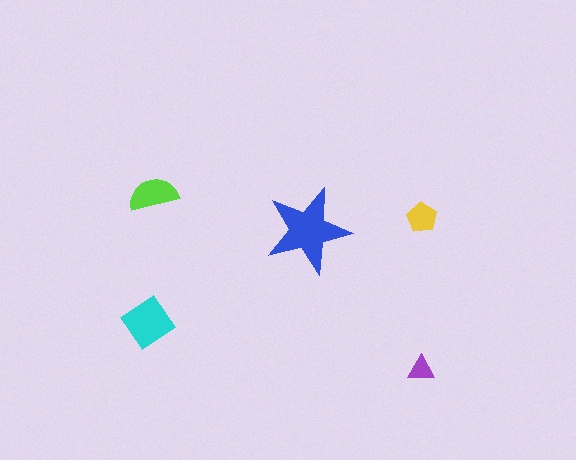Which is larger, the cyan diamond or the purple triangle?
The cyan diamond.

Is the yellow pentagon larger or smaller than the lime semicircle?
Smaller.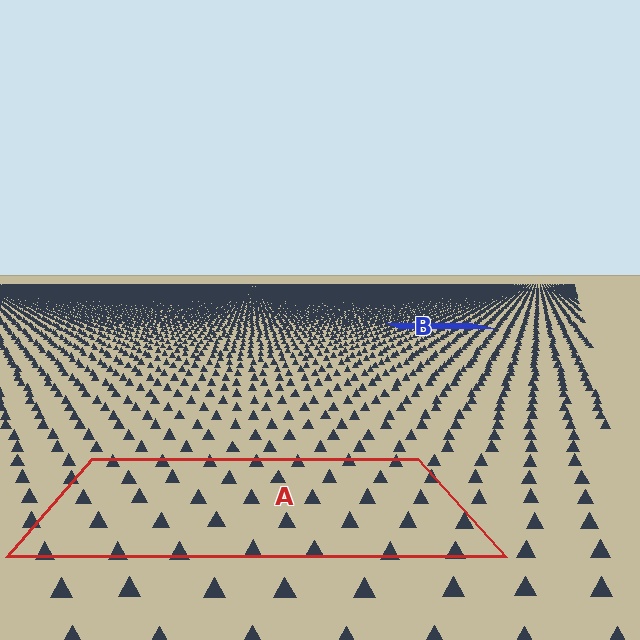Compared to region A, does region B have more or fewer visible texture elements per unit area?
Region B has more texture elements per unit area — they are packed more densely because it is farther away.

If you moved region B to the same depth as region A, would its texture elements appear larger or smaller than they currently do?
They would appear larger. At a closer depth, the same texture elements are projected at a bigger on-screen size.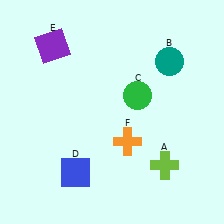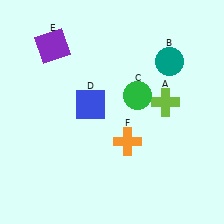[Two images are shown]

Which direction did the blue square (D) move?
The blue square (D) moved up.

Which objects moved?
The objects that moved are: the lime cross (A), the blue square (D).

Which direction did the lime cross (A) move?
The lime cross (A) moved up.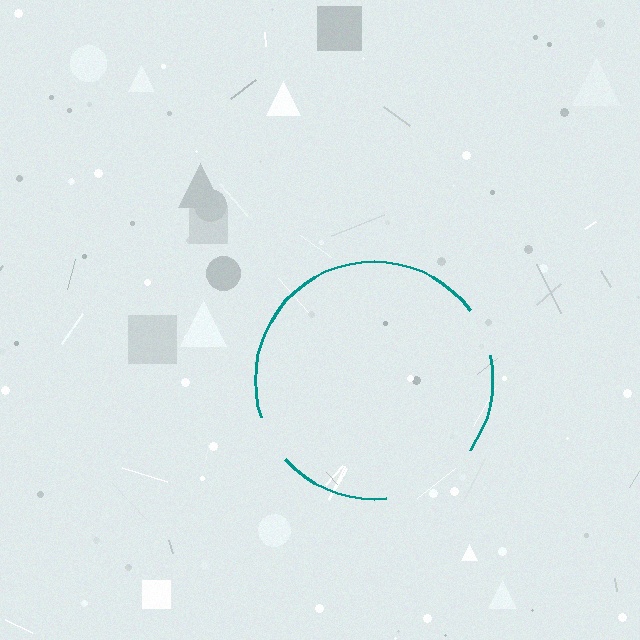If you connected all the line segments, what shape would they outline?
They would outline a circle.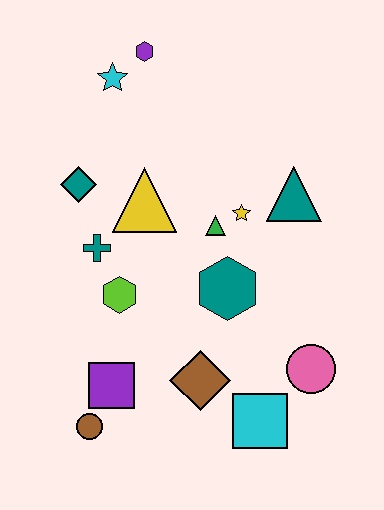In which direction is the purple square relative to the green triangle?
The purple square is below the green triangle.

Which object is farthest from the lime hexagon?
The purple hexagon is farthest from the lime hexagon.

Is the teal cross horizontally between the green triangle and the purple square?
No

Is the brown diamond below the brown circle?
No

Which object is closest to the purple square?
The brown circle is closest to the purple square.